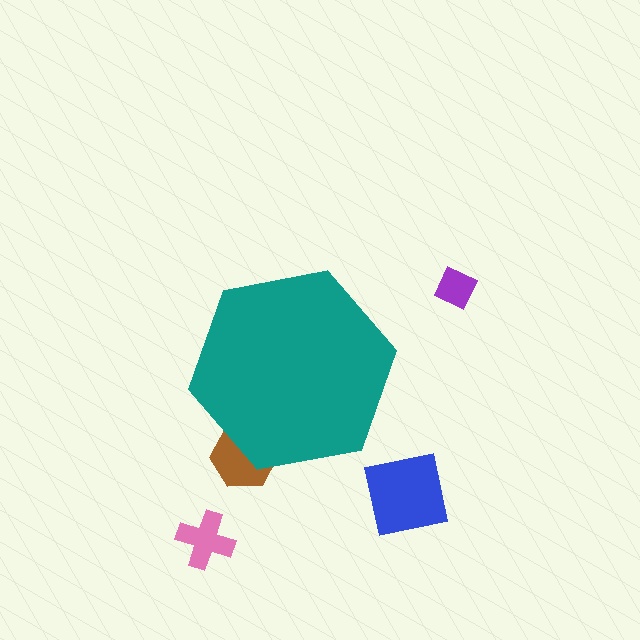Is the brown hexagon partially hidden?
Yes, the brown hexagon is partially hidden behind the teal hexagon.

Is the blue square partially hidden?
No, the blue square is fully visible.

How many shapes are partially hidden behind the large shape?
1 shape is partially hidden.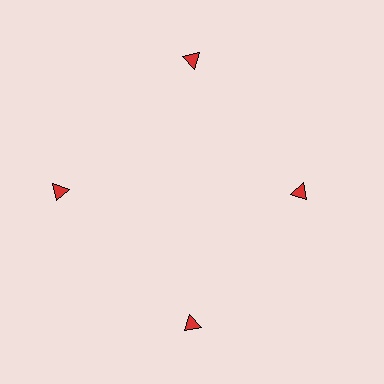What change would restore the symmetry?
The symmetry would be restored by moving it outward, back onto the ring so that all 4 triangles sit at equal angles and equal distance from the center.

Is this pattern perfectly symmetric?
No. The 4 red triangles are arranged in a ring, but one element near the 3 o'clock position is pulled inward toward the center, breaking the 4-fold rotational symmetry.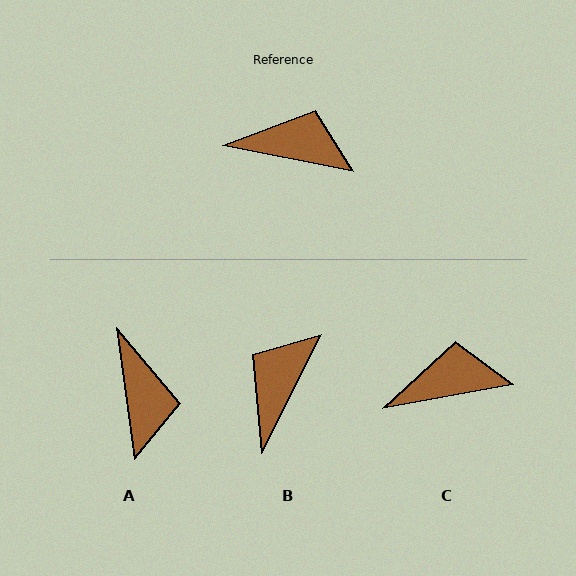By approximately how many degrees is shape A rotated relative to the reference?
Approximately 71 degrees clockwise.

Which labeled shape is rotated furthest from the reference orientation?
B, about 75 degrees away.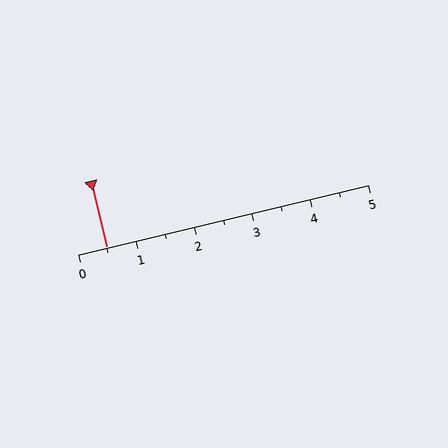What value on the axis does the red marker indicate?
The marker indicates approximately 0.5.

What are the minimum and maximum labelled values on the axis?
The axis runs from 0 to 5.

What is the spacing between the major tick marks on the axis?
The major ticks are spaced 1 apart.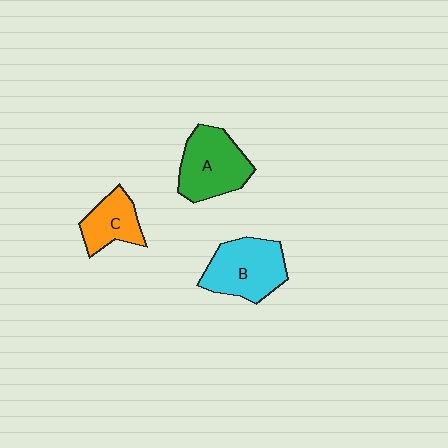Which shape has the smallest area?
Shape C (orange).